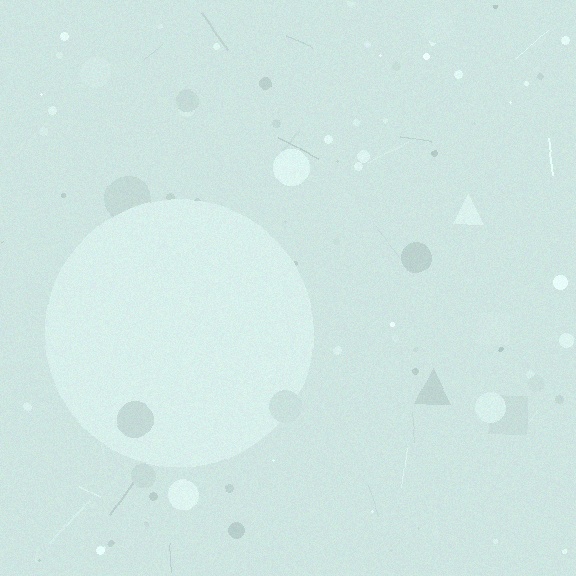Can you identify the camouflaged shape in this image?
The camouflaged shape is a circle.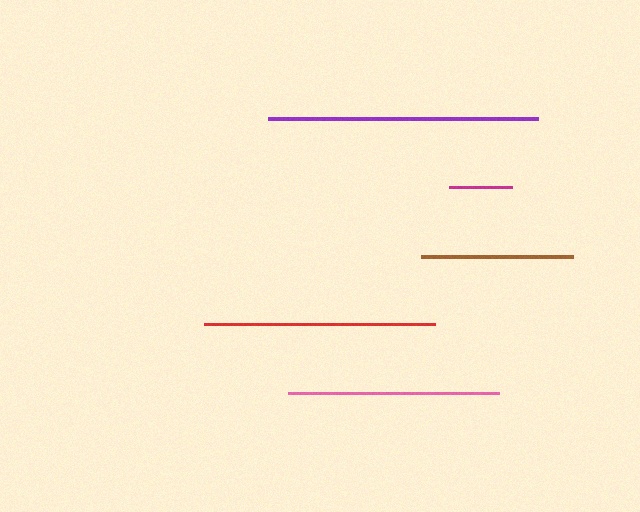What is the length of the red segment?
The red segment is approximately 231 pixels long.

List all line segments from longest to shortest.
From longest to shortest: purple, red, pink, brown, magenta.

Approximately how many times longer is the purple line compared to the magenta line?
The purple line is approximately 4.2 times the length of the magenta line.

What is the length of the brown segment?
The brown segment is approximately 151 pixels long.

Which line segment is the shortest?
The magenta line is the shortest at approximately 64 pixels.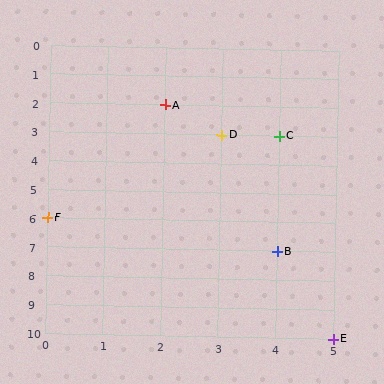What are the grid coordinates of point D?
Point D is at grid coordinates (3, 3).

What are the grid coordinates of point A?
Point A is at grid coordinates (2, 2).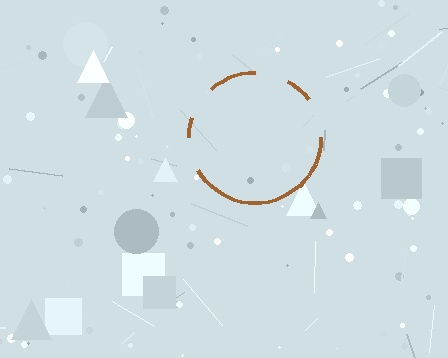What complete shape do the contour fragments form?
The contour fragments form a circle.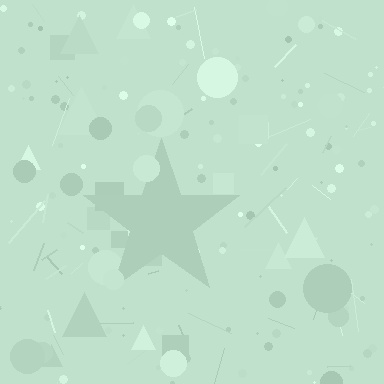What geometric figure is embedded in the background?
A star is embedded in the background.